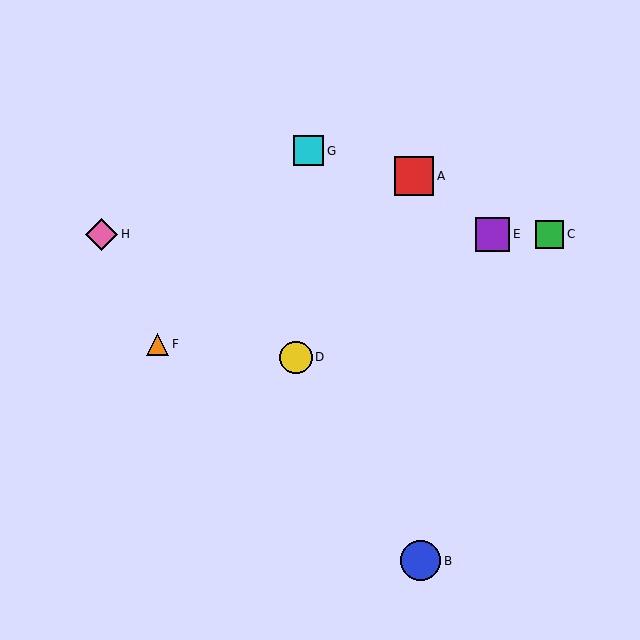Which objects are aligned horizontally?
Objects C, E, H are aligned horizontally.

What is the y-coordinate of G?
Object G is at y≈151.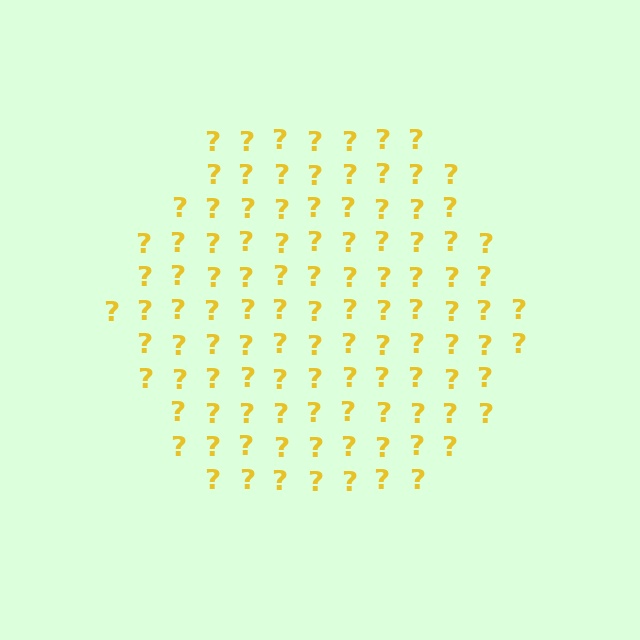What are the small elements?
The small elements are question marks.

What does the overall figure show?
The overall figure shows a hexagon.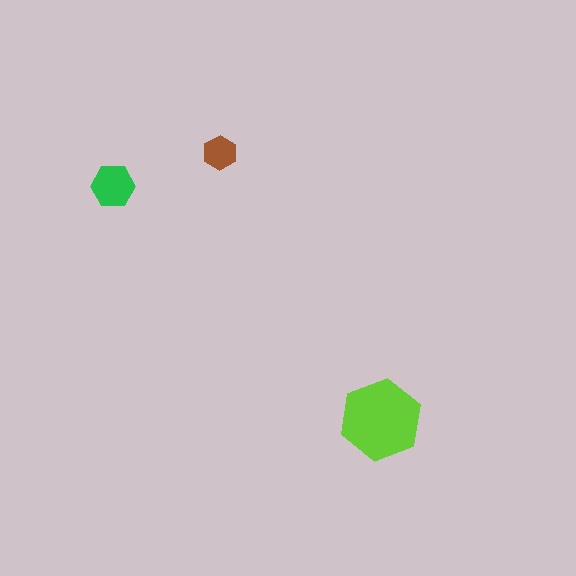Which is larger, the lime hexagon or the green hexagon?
The lime one.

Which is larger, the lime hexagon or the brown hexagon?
The lime one.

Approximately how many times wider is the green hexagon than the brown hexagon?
About 1.5 times wider.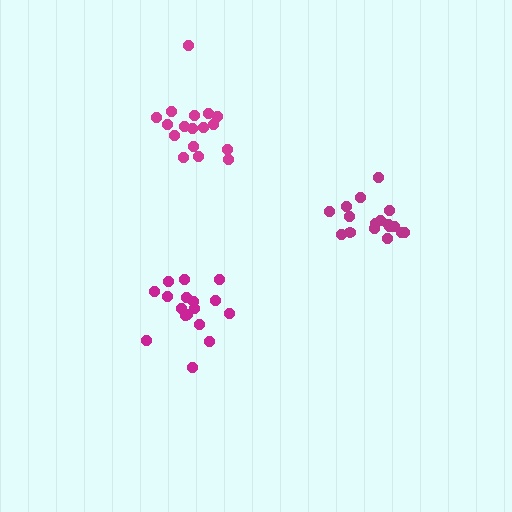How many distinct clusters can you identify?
There are 3 distinct clusters.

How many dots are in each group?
Group 1: 17 dots, Group 2: 17 dots, Group 3: 17 dots (51 total).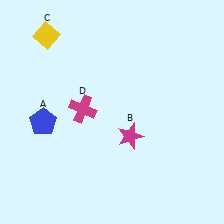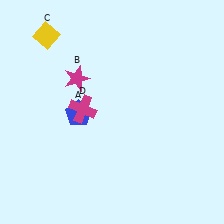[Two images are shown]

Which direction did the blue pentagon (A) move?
The blue pentagon (A) moved right.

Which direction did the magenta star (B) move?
The magenta star (B) moved up.